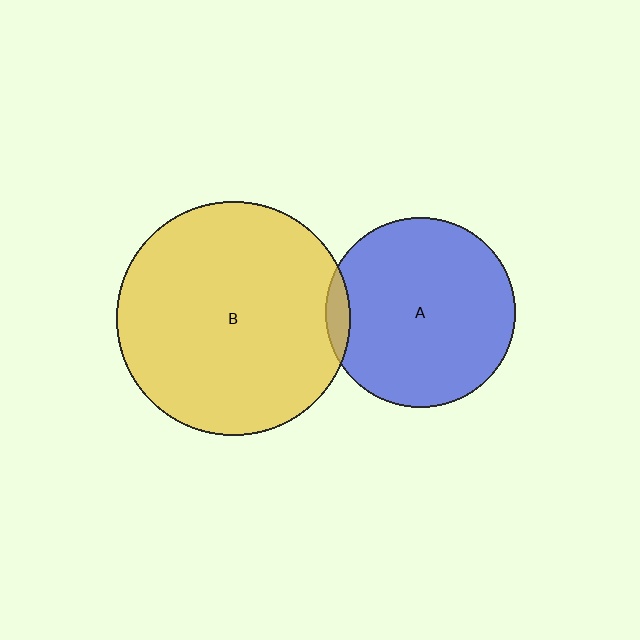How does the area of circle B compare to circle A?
Approximately 1.5 times.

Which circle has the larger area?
Circle B (yellow).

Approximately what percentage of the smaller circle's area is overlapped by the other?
Approximately 5%.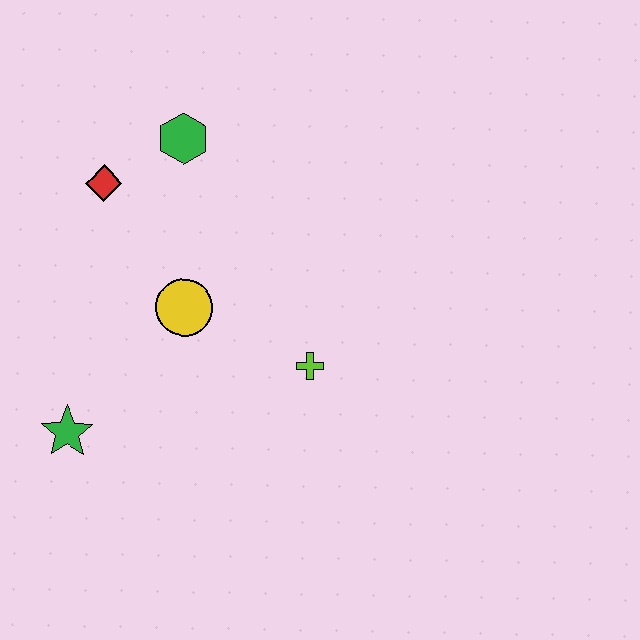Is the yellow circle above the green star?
Yes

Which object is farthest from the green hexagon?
The green star is farthest from the green hexagon.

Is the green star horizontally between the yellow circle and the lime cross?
No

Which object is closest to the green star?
The yellow circle is closest to the green star.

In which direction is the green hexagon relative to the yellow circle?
The green hexagon is above the yellow circle.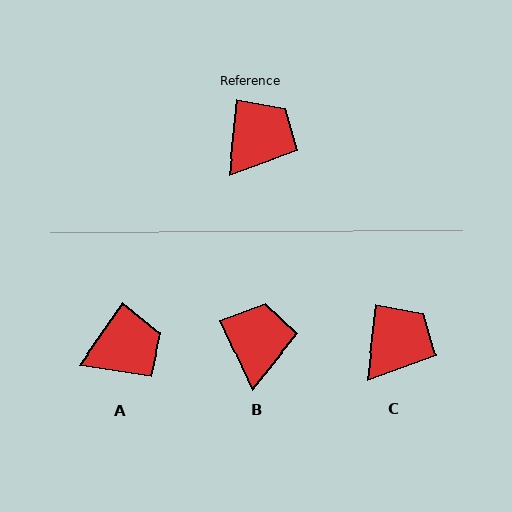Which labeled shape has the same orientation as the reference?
C.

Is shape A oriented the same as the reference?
No, it is off by about 28 degrees.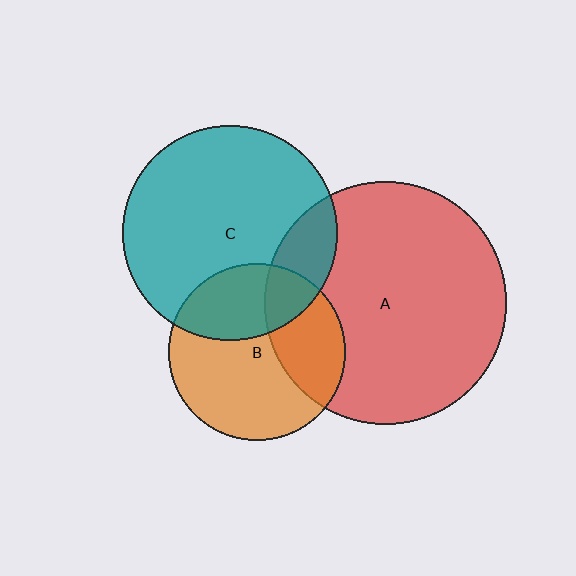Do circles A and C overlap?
Yes.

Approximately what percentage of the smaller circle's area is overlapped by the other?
Approximately 15%.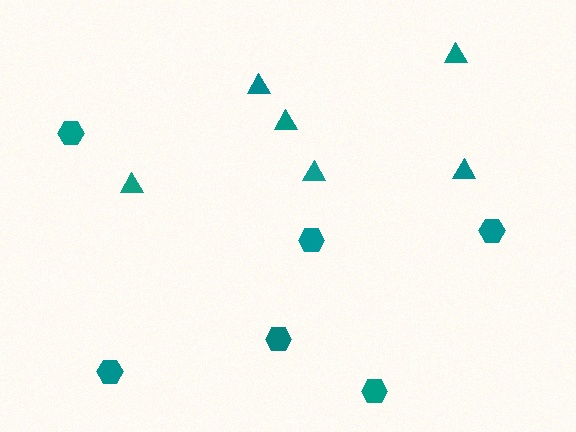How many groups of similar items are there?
There are 2 groups: one group of hexagons (6) and one group of triangles (6).